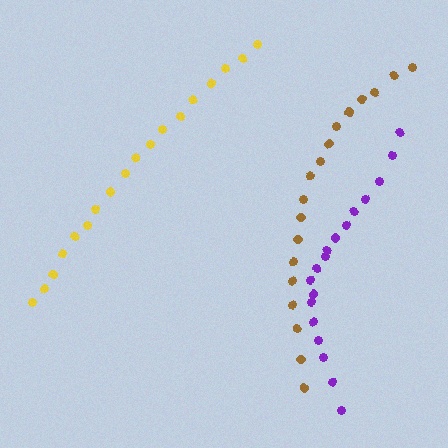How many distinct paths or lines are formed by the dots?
There are 3 distinct paths.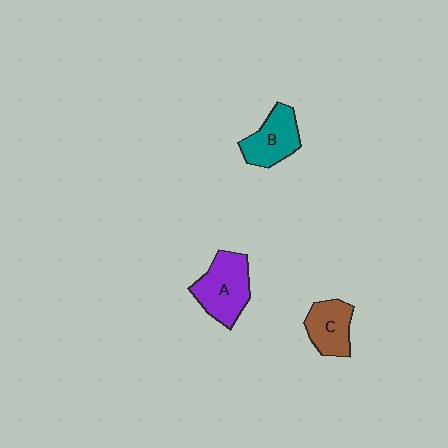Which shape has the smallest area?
Shape C (brown).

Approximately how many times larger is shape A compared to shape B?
Approximately 1.2 times.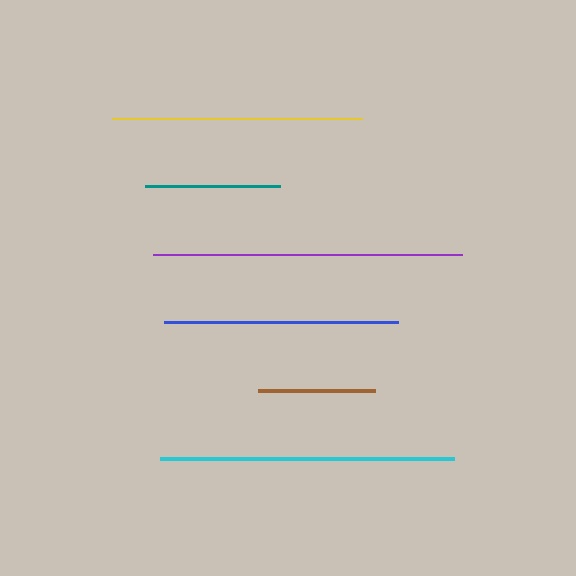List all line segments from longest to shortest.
From longest to shortest: purple, cyan, yellow, blue, teal, brown.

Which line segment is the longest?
The purple line is the longest at approximately 309 pixels.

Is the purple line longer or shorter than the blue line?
The purple line is longer than the blue line.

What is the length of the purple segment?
The purple segment is approximately 309 pixels long.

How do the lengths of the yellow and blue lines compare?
The yellow and blue lines are approximately the same length.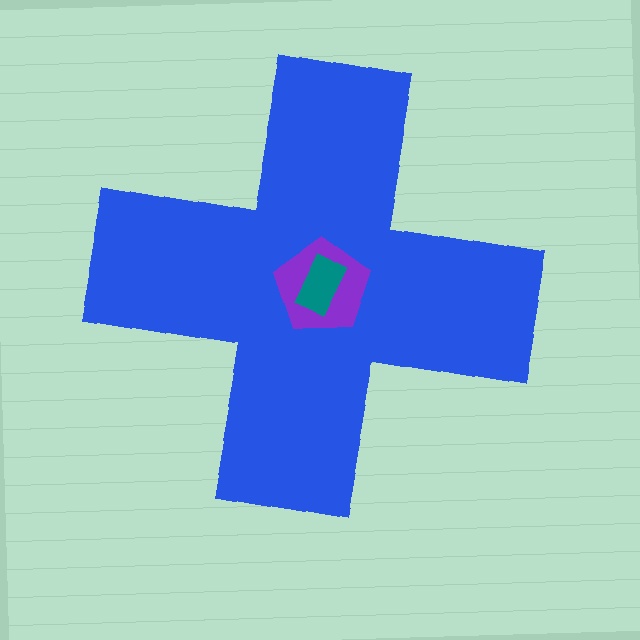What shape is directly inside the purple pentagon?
The teal rectangle.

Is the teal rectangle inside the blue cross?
Yes.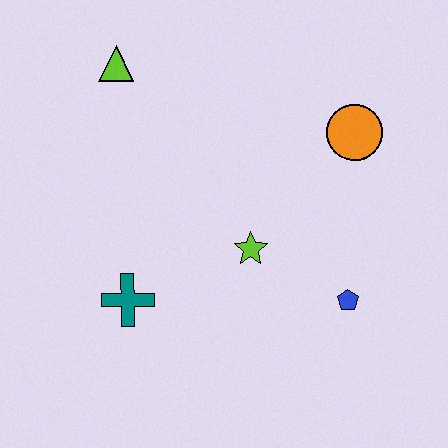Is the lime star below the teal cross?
No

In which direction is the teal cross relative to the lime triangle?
The teal cross is below the lime triangle.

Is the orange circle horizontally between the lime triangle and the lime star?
No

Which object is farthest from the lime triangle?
The blue pentagon is farthest from the lime triangle.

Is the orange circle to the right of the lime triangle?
Yes